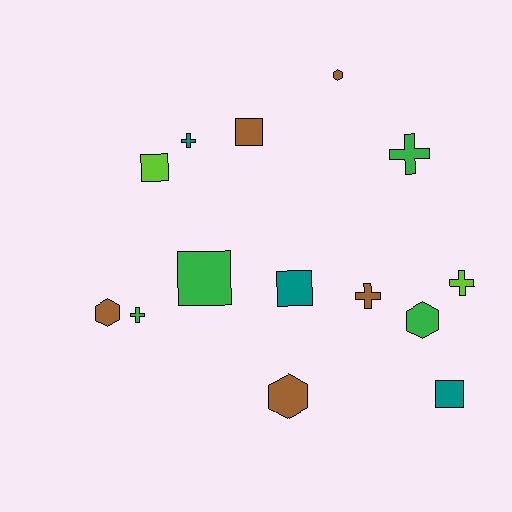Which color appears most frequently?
Brown, with 5 objects.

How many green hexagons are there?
There is 1 green hexagon.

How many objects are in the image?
There are 14 objects.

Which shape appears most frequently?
Cross, with 5 objects.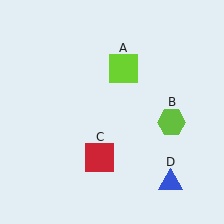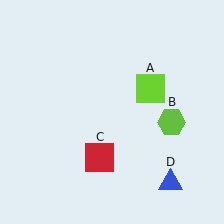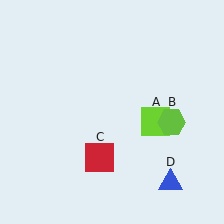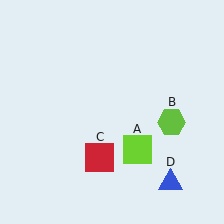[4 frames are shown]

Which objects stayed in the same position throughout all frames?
Lime hexagon (object B) and red square (object C) and blue triangle (object D) remained stationary.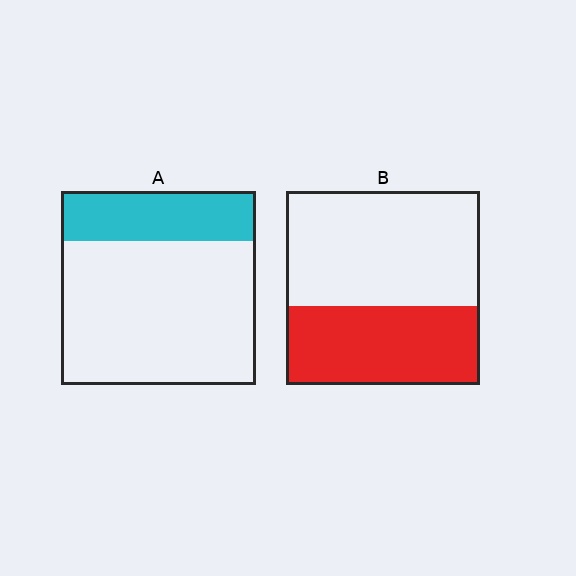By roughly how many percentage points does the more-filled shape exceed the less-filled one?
By roughly 15 percentage points (B over A).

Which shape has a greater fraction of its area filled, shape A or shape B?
Shape B.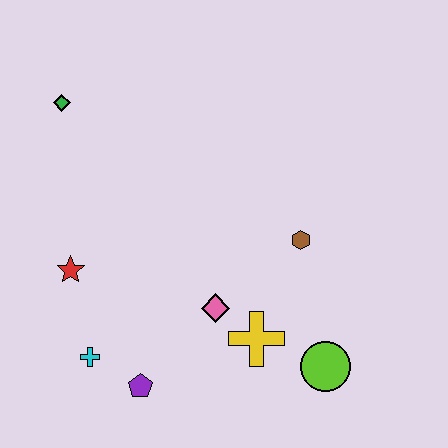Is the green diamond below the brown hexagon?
No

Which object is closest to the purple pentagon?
The cyan cross is closest to the purple pentagon.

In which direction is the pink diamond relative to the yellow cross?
The pink diamond is to the left of the yellow cross.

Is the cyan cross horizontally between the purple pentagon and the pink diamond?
No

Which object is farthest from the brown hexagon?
The green diamond is farthest from the brown hexagon.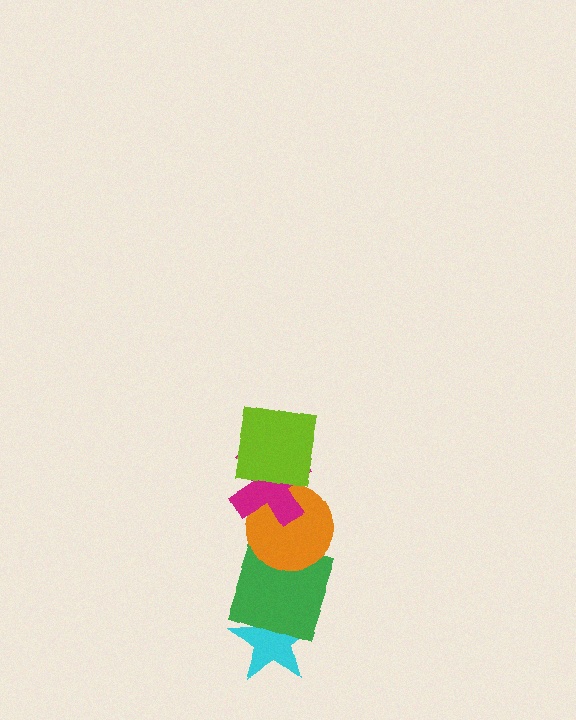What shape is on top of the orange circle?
The magenta cross is on top of the orange circle.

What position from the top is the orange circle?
The orange circle is 3rd from the top.